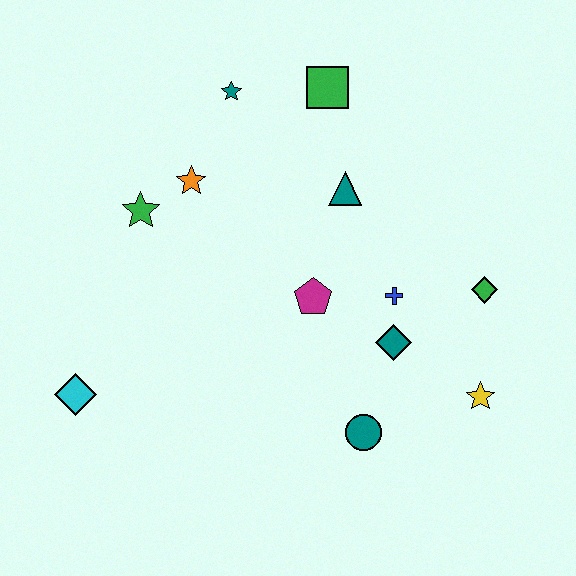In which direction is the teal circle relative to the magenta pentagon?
The teal circle is below the magenta pentagon.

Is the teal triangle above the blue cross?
Yes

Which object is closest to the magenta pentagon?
The blue cross is closest to the magenta pentagon.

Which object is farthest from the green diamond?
The cyan diamond is farthest from the green diamond.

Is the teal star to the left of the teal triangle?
Yes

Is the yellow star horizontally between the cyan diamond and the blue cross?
No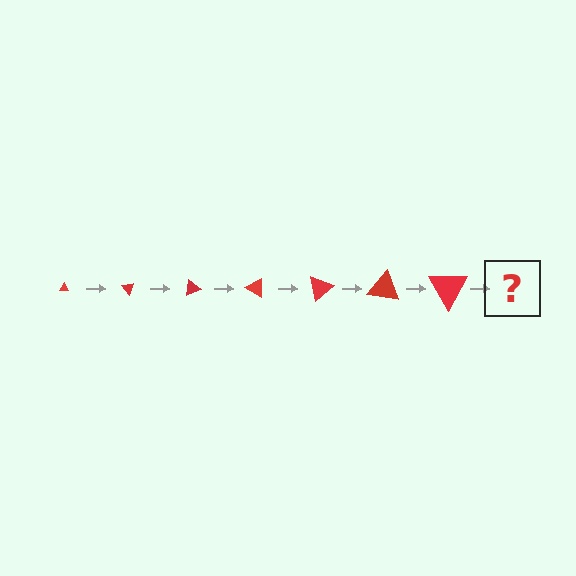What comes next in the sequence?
The next element should be a triangle, larger than the previous one and rotated 350 degrees from the start.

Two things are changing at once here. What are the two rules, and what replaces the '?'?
The two rules are that the triangle grows larger each step and it rotates 50 degrees each step. The '?' should be a triangle, larger than the previous one and rotated 350 degrees from the start.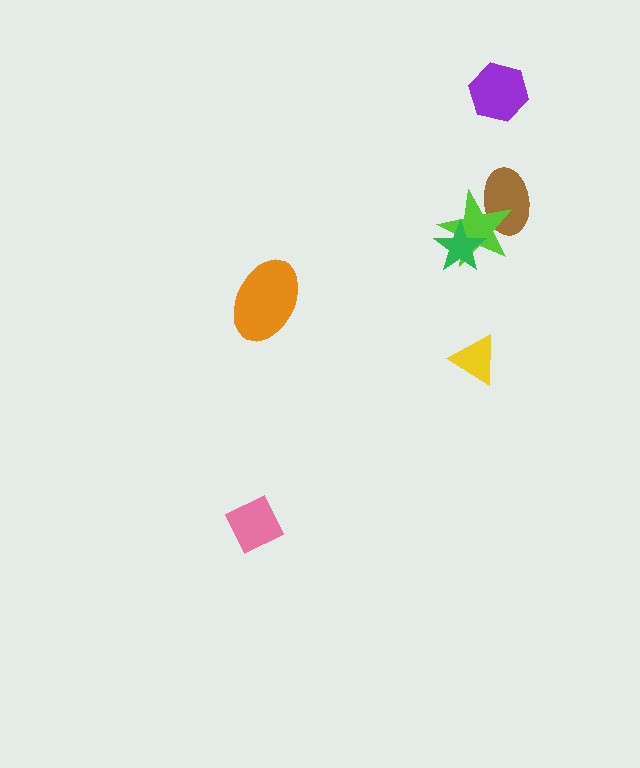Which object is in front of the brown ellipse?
The lime star is in front of the brown ellipse.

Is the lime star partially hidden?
Yes, it is partially covered by another shape.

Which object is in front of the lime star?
The green star is in front of the lime star.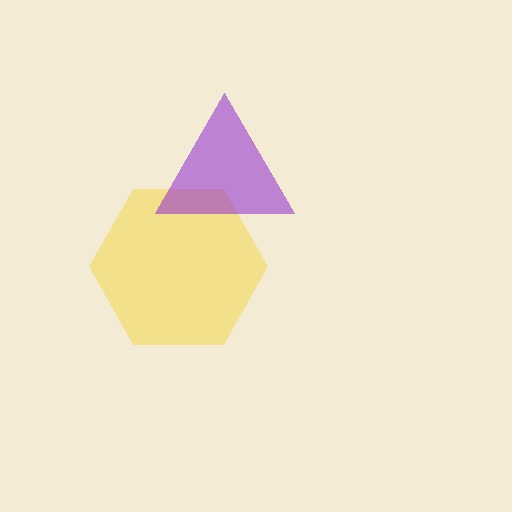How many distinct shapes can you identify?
There are 2 distinct shapes: a yellow hexagon, a purple triangle.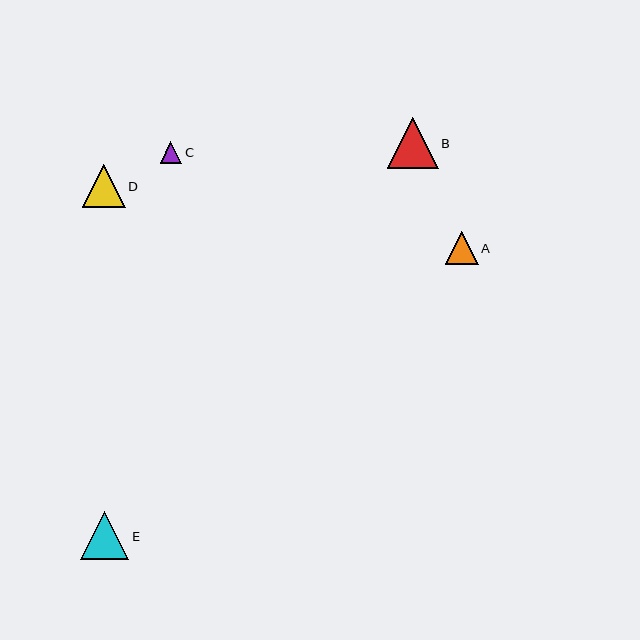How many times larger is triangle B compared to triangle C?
Triangle B is approximately 2.4 times the size of triangle C.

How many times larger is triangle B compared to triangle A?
Triangle B is approximately 1.5 times the size of triangle A.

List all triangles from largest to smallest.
From largest to smallest: B, E, D, A, C.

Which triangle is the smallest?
Triangle C is the smallest with a size of approximately 21 pixels.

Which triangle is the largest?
Triangle B is the largest with a size of approximately 51 pixels.